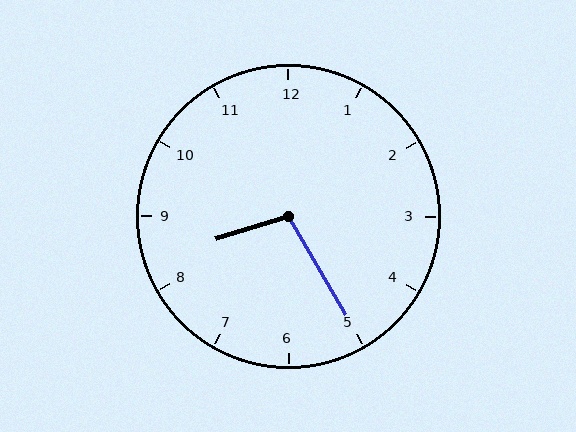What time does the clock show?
8:25.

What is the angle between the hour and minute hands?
Approximately 102 degrees.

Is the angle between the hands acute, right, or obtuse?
It is obtuse.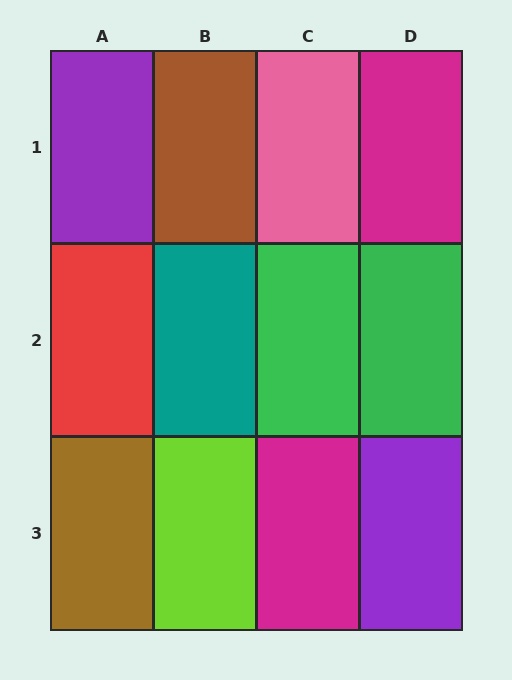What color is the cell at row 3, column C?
Magenta.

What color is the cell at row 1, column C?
Pink.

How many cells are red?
1 cell is red.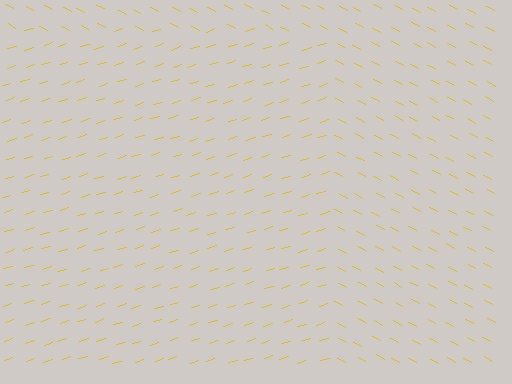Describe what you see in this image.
The image is filled with small yellow line segments. A rectangle region in the image has lines oriented differently from the surrounding lines, creating a visible texture boundary.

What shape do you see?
I see a rectangle.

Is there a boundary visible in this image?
Yes, there is a texture boundary formed by a change in line orientation.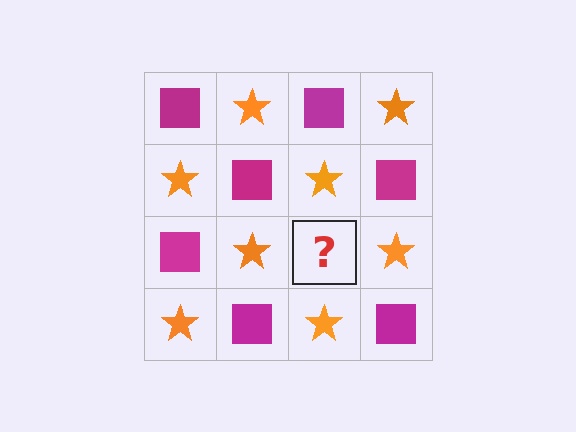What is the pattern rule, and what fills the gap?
The rule is that it alternates magenta square and orange star in a checkerboard pattern. The gap should be filled with a magenta square.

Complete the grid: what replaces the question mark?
The question mark should be replaced with a magenta square.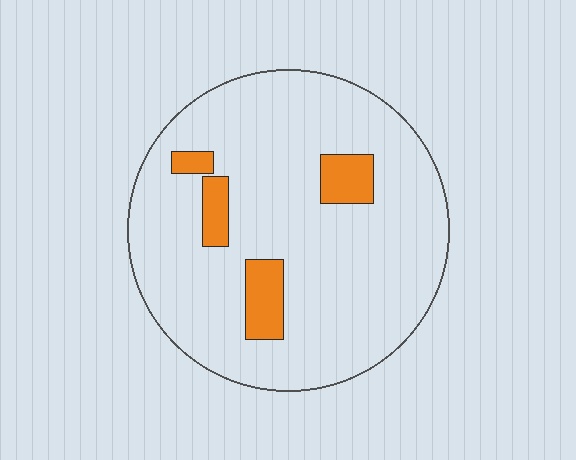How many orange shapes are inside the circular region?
4.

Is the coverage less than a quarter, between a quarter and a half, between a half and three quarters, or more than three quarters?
Less than a quarter.